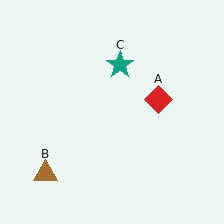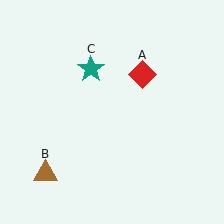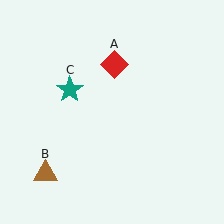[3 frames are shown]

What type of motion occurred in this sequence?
The red diamond (object A), teal star (object C) rotated counterclockwise around the center of the scene.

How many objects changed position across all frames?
2 objects changed position: red diamond (object A), teal star (object C).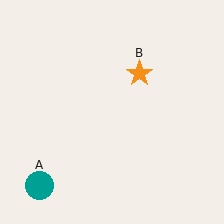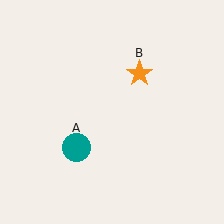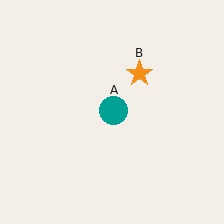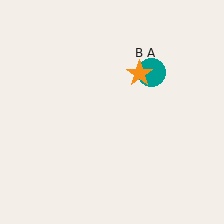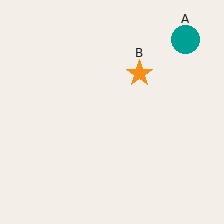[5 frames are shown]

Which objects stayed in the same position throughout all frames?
Orange star (object B) remained stationary.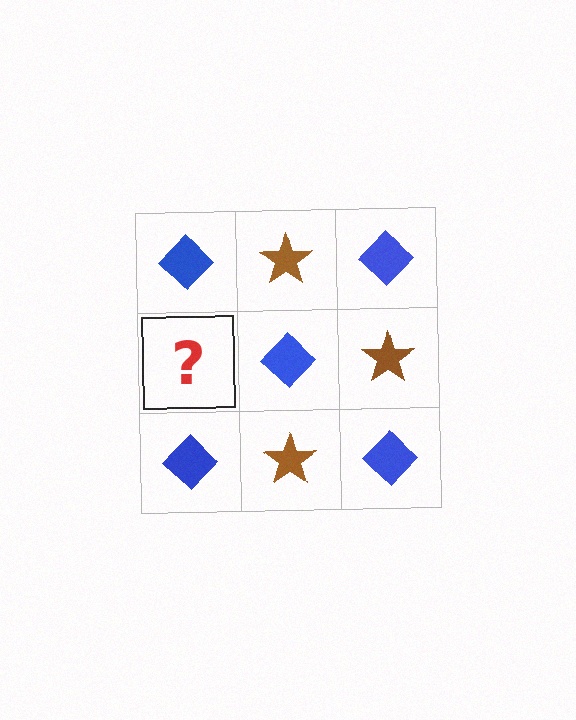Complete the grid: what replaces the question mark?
The question mark should be replaced with a brown star.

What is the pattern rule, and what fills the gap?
The rule is that it alternates blue diamond and brown star in a checkerboard pattern. The gap should be filled with a brown star.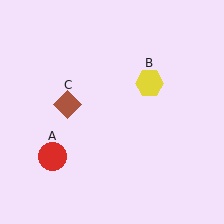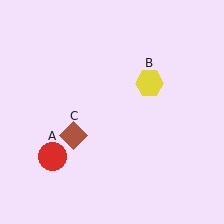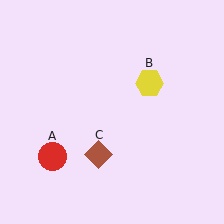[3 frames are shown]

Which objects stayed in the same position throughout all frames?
Red circle (object A) and yellow hexagon (object B) remained stationary.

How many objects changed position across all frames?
1 object changed position: brown diamond (object C).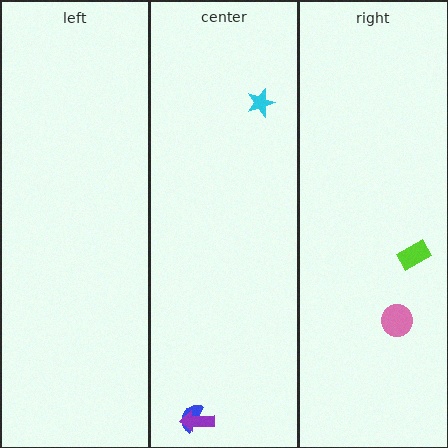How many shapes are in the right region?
2.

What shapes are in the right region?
The pink circle, the lime rectangle.